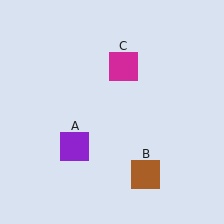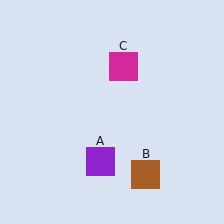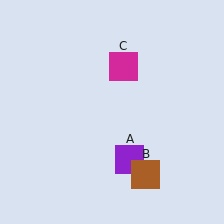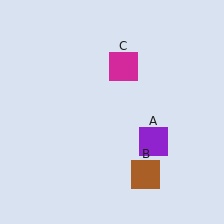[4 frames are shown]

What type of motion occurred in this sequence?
The purple square (object A) rotated counterclockwise around the center of the scene.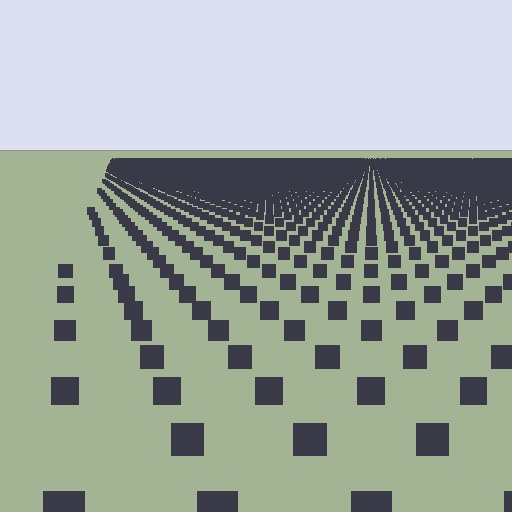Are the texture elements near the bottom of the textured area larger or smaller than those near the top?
Larger. Near the bottom, elements are closer to the viewer and appear at a bigger on-screen size.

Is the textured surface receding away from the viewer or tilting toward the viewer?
The surface is receding away from the viewer. Texture elements get smaller and denser toward the top.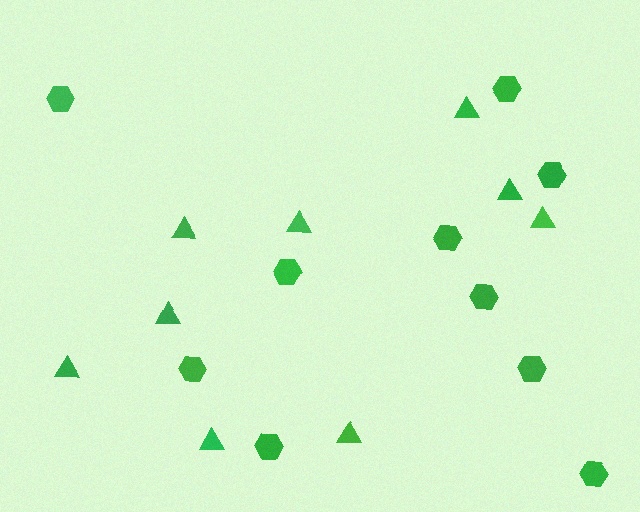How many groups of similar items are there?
There are 2 groups: one group of triangles (9) and one group of hexagons (10).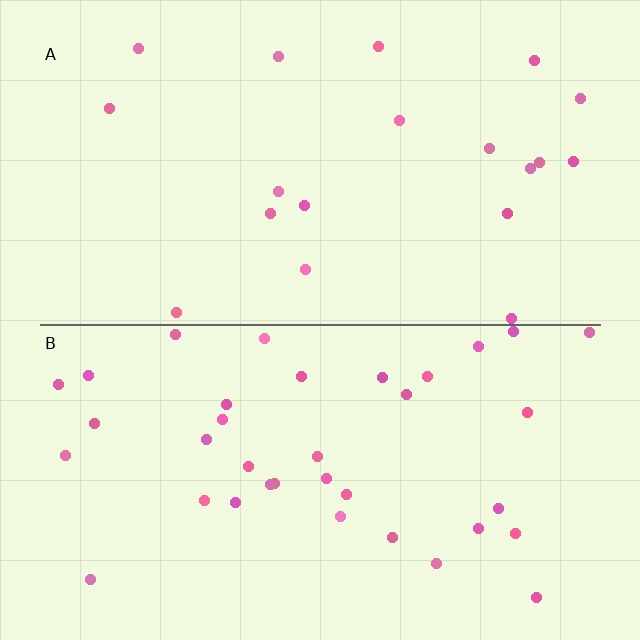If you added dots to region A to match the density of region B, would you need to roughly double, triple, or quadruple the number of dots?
Approximately double.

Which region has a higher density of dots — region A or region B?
B (the bottom).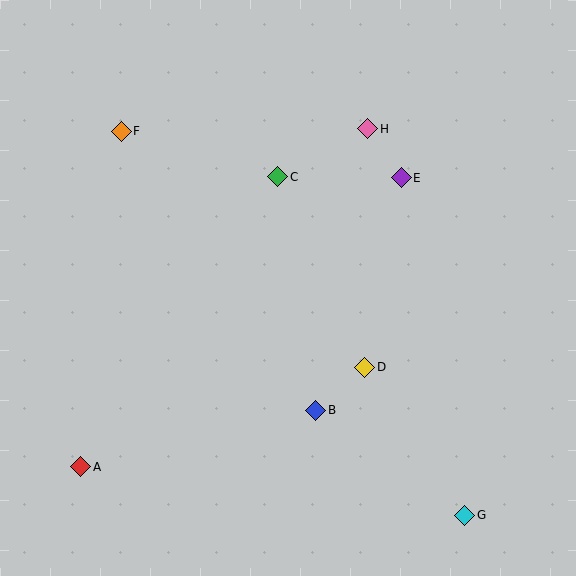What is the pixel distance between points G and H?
The distance between G and H is 398 pixels.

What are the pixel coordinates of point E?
Point E is at (401, 178).